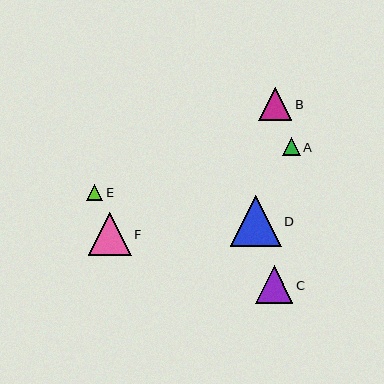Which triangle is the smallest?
Triangle E is the smallest with a size of approximately 16 pixels.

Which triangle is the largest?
Triangle D is the largest with a size of approximately 51 pixels.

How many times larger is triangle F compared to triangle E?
Triangle F is approximately 2.6 times the size of triangle E.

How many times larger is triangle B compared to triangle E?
Triangle B is approximately 2.0 times the size of triangle E.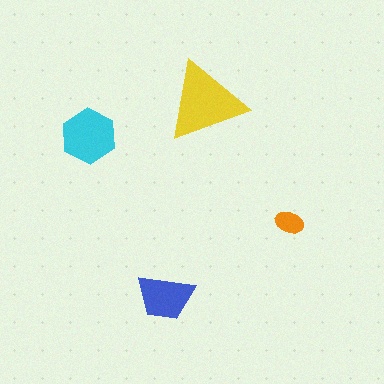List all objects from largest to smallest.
The yellow triangle, the cyan hexagon, the blue trapezoid, the orange ellipse.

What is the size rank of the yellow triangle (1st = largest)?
1st.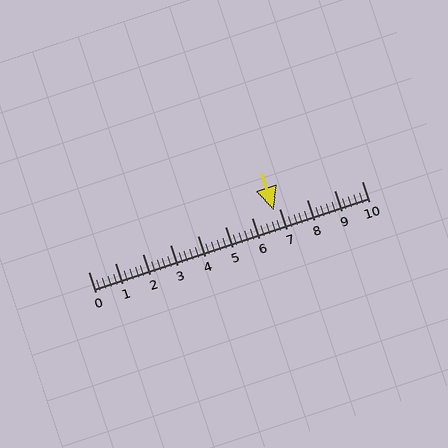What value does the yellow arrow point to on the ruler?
The yellow arrow points to approximately 6.8.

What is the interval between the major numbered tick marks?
The major tick marks are spaced 1 units apart.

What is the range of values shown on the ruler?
The ruler shows values from 0 to 10.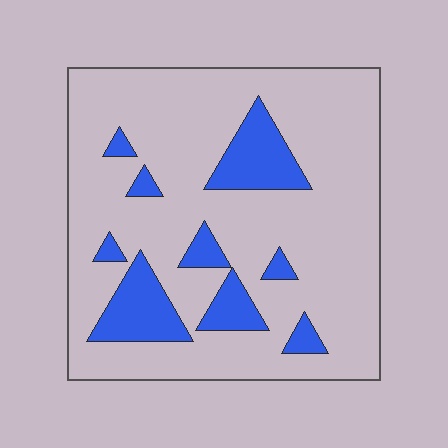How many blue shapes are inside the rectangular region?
9.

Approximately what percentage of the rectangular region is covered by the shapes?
Approximately 20%.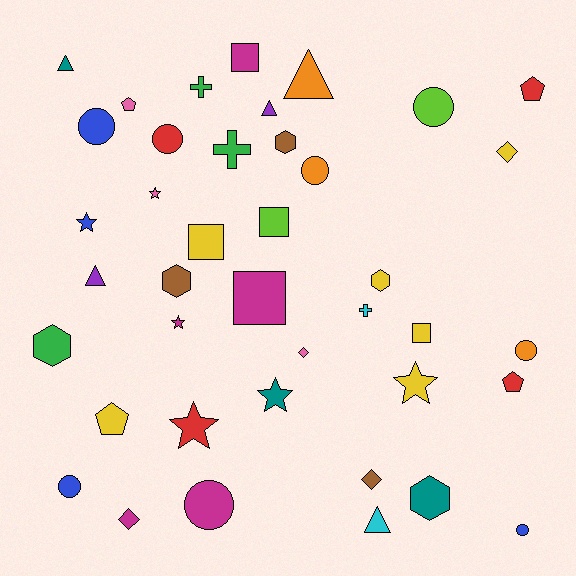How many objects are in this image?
There are 40 objects.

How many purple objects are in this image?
There are 2 purple objects.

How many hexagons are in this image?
There are 5 hexagons.